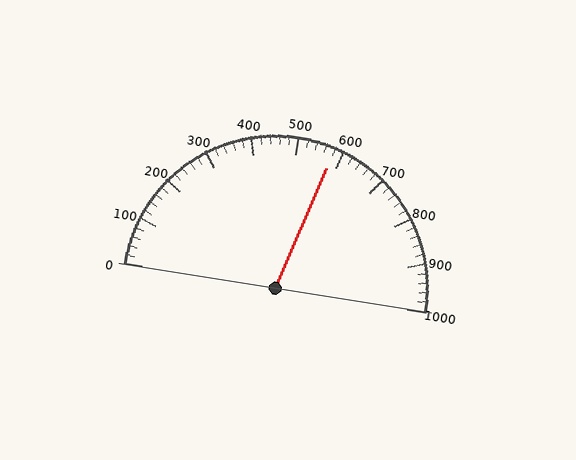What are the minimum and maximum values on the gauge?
The gauge ranges from 0 to 1000.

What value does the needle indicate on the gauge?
The needle indicates approximately 580.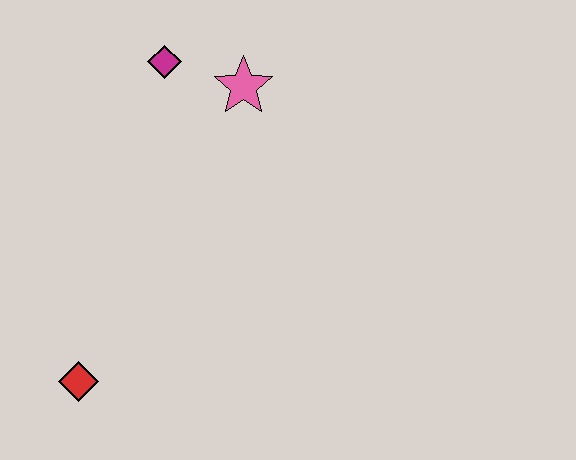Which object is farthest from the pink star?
The red diamond is farthest from the pink star.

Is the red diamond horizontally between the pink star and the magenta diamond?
No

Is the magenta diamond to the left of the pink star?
Yes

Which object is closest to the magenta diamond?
The pink star is closest to the magenta diamond.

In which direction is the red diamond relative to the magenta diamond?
The red diamond is below the magenta diamond.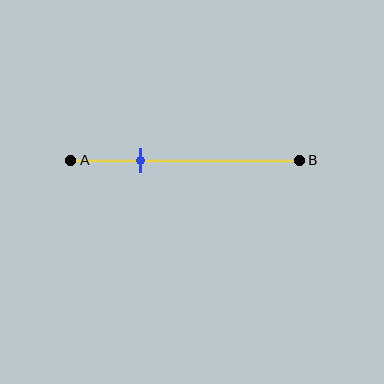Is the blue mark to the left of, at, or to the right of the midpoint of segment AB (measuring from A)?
The blue mark is to the left of the midpoint of segment AB.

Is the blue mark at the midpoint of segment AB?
No, the mark is at about 30% from A, not at the 50% midpoint.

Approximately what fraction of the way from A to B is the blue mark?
The blue mark is approximately 30% of the way from A to B.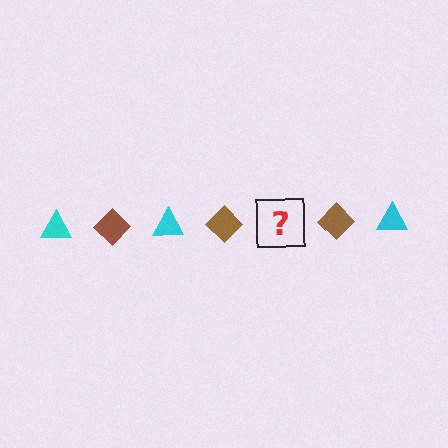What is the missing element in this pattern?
The missing element is a cyan triangle.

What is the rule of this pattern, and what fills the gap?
The rule is that the pattern alternates between cyan triangle and brown diamond. The gap should be filled with a cyan triangle.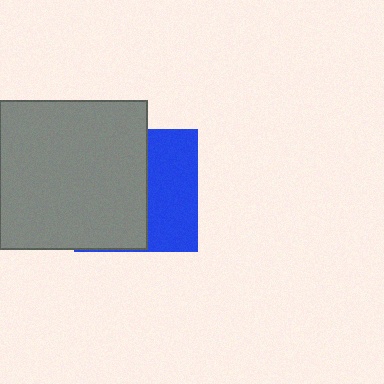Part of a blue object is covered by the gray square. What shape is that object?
It is a square.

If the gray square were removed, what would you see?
You would see the complete blue square.